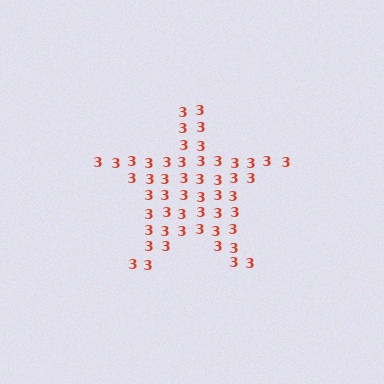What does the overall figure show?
The overall figure shows a star.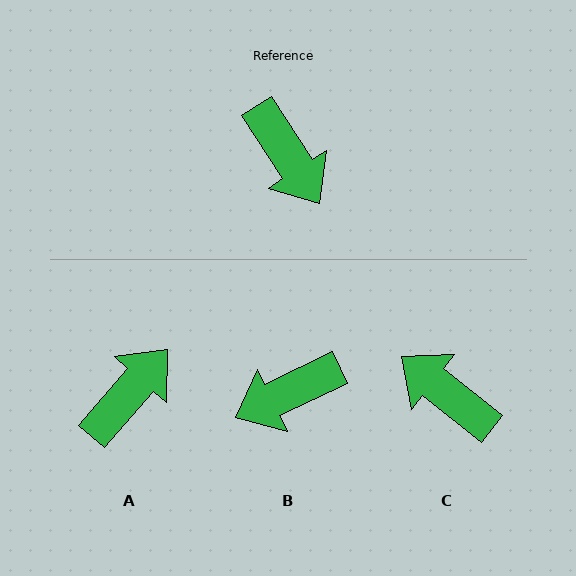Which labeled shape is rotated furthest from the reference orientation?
C, about 161 degrees away.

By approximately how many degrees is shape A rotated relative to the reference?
Approximately 106 degrees counter-clockwise.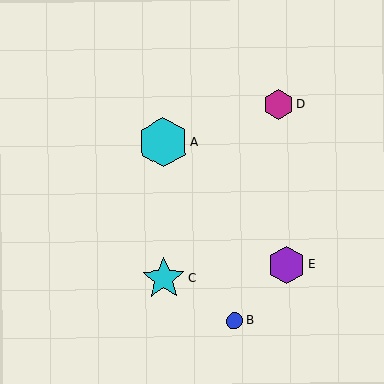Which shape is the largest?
The cyan hexagon (labeled A) is the largest.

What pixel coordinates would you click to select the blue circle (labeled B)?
Click at (234, 321) to select the blue circle B.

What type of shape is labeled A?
Shape A is a cyan hexagon.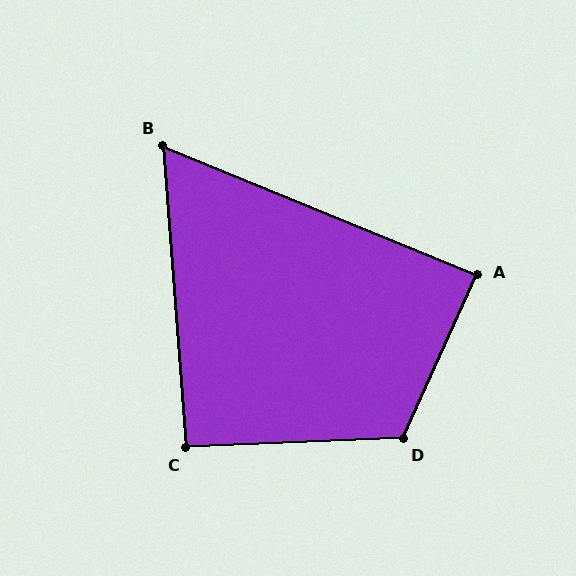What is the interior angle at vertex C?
Approximately 92 degrees (approximately right).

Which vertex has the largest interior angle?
D, at approximately 117 degrees.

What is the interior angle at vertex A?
Approximately 88 degrees (approximately right).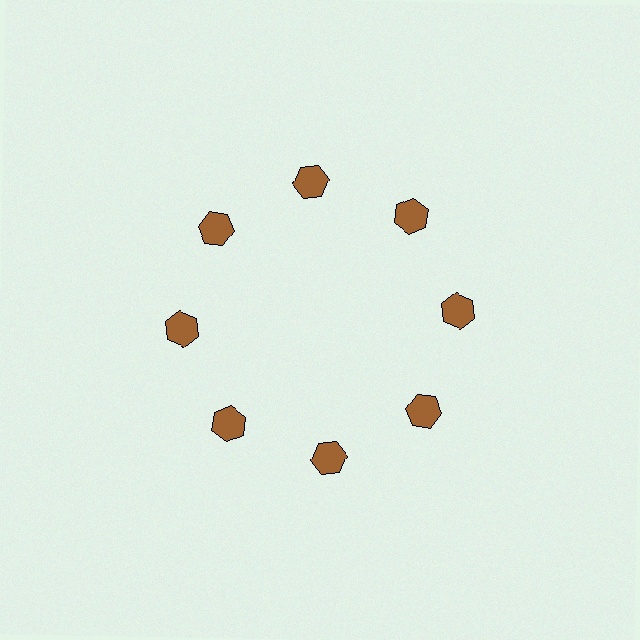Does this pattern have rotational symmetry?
Yes, this pattern has 8-fold rotational symmetry. It looks the same after rotating 45 degrees around the center.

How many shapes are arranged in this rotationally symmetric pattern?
There are 8 shapes, arranged in 8 groups of 1.